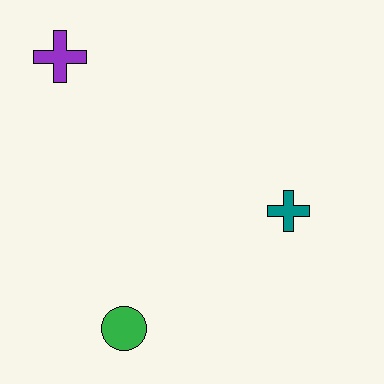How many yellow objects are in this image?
There are no yellow objects.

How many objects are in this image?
There are 3 objects.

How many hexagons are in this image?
There are no hexagons.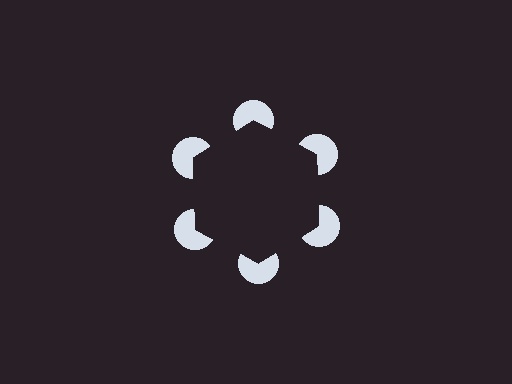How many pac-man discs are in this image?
There are 6 — one at each vertex of the illusory hexagon.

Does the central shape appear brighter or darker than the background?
It typically appears slightly darker than the background, even though no actual brightness change is drawn.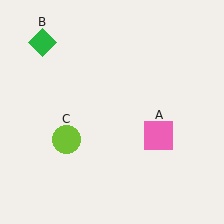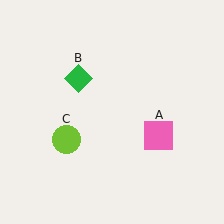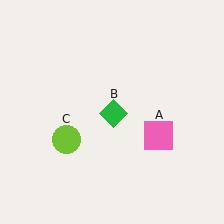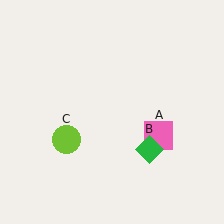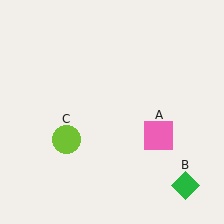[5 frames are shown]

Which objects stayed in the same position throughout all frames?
Pink square (object A) and lime circle (object C) remained stationary.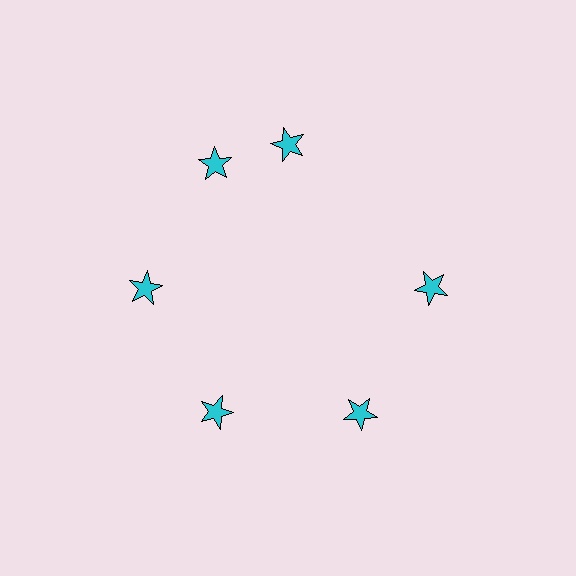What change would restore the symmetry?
The symmetry would be restored by rotating it back into even spacing with its neighbors so that all 6 stars sit at equal angles and equal distance from the center.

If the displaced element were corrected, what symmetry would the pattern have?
It would have 6-fold rotational symmetry — the pattern would map onto itself every 60 degrees.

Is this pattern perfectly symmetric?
No. The 6 cyan stars are arranged in a ring, but one element near the 1 o'clock position is rotated out of alignment along the ring, breaking the 6-fold rotational symmetry.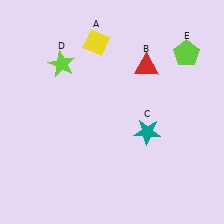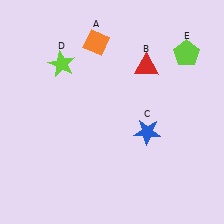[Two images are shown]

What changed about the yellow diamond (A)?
In Image 1, A is yellow. In Image 2, it changed to orange.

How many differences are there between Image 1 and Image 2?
There are 2 differences between the two images.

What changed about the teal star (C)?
In Image 1, C is teal. In Image 2, it changed to blue.